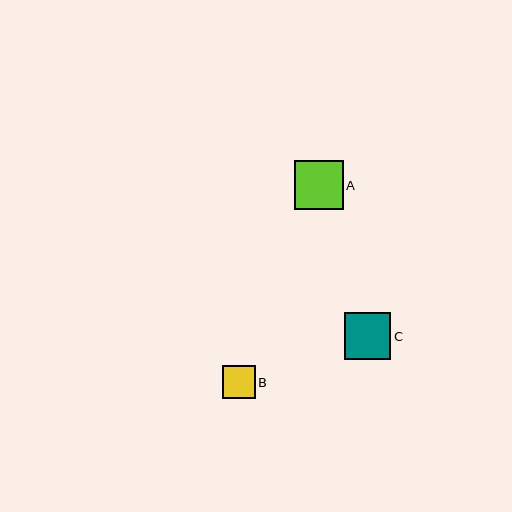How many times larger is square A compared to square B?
Square A is approximately 1.5 times the size of square B.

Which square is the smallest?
Square B is the smallest with a size of approximately 33 pixels.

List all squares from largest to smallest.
From largest to smallest: A, C, B.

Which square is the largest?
Square A is the largest with a size of approximately 49 pixels.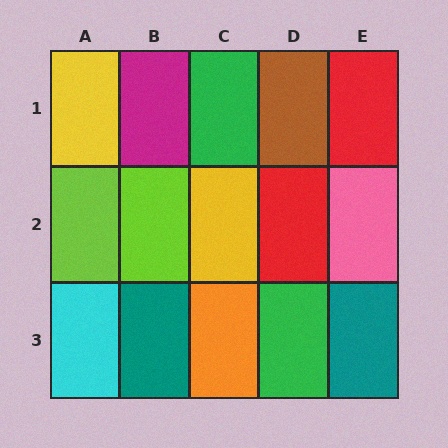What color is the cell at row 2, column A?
Lime.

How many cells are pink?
1 cell is pink.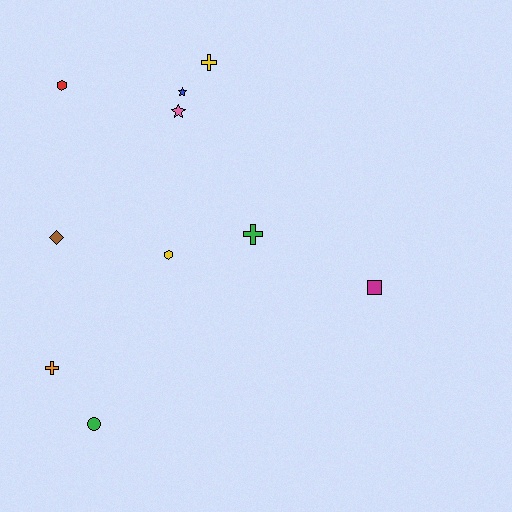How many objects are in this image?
There are 10 objects.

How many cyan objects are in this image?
There are no cyan objects.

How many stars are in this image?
There are 2 stars.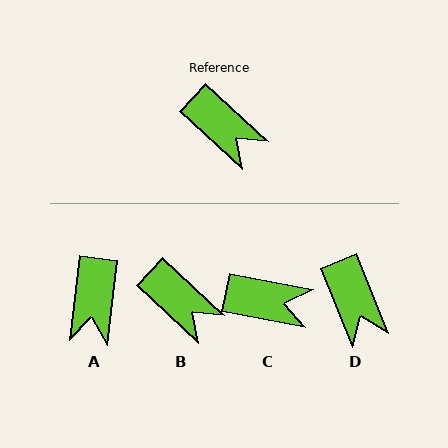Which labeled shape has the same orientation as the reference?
B.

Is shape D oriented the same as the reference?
No, it is off by about 25 degrees.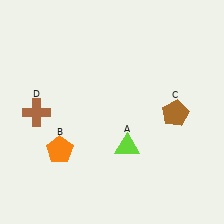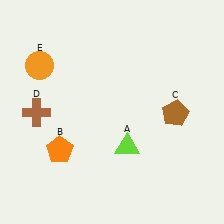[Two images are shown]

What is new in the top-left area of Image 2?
An orange circle (E) was added in the top-left area of Image 2.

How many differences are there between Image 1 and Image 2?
There is 1 difference between the two images.